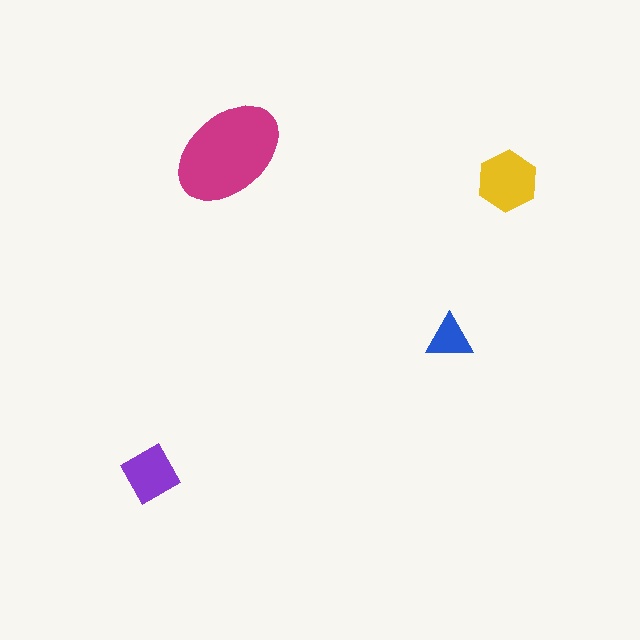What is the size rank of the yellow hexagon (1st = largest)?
2nd.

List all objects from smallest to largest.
The blue triangle, the purple diamond, the yellow hexagon, the magenta ellipse.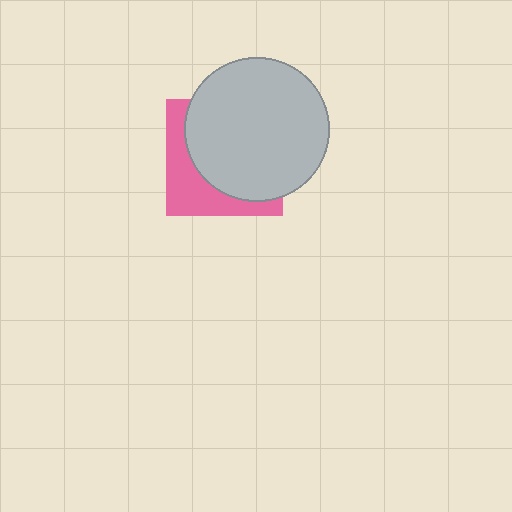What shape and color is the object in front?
The object in front is a light gray circle.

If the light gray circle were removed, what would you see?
You would see the complete pink square.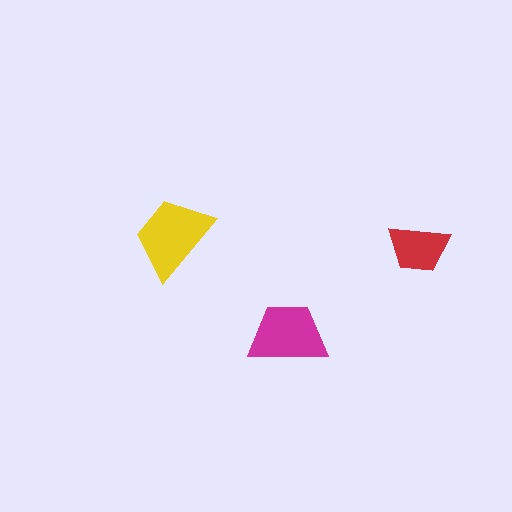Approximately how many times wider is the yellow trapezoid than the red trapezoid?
About 1.5 times wider.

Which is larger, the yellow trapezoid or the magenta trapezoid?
The yellow one.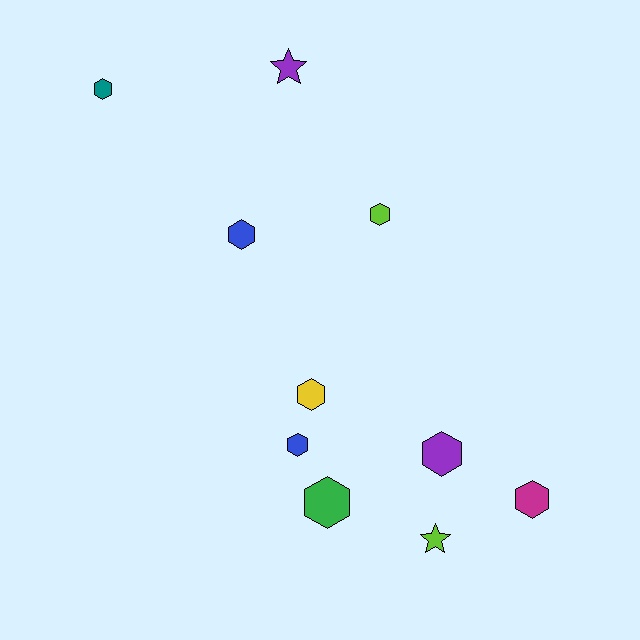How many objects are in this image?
There are 10 objects.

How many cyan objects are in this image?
There are no cyan objects.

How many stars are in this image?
There are 2 stars.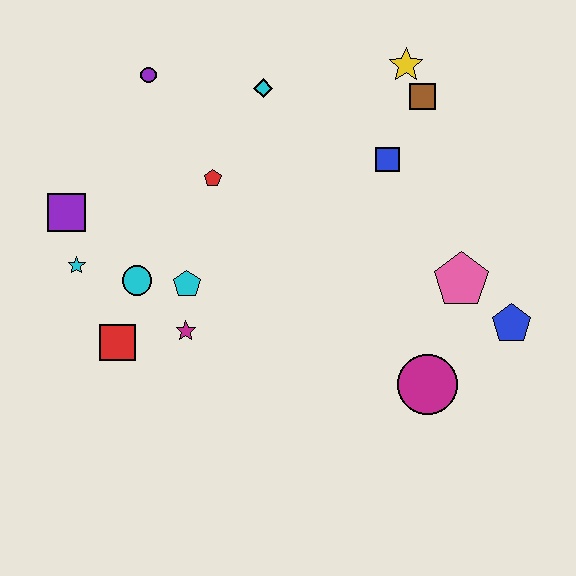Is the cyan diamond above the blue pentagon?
Yes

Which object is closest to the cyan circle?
The cyan pentagon is closest to the cyan circle.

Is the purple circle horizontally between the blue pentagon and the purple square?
Yes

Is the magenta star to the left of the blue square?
Yes